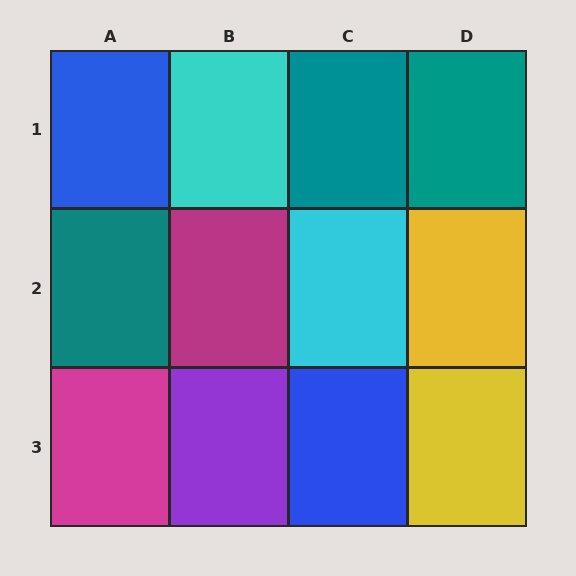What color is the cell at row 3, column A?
Magenta.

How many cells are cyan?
2 cells are cyan.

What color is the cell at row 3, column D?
Yellow.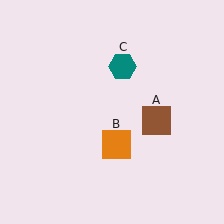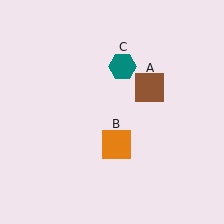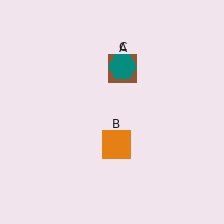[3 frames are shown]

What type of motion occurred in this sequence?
The brown square (object A) rotated counterclockwise around the center of the scene.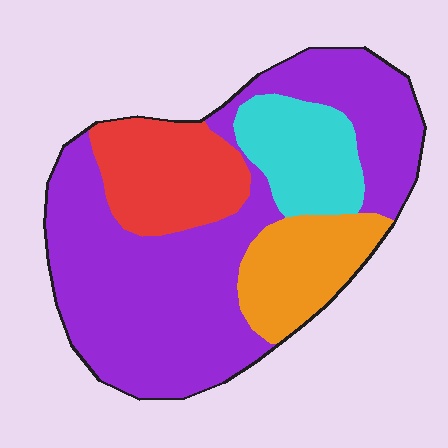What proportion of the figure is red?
Red takes up about one sixth (1/6) of the figure.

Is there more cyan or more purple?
Purple.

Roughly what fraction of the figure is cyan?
Cyan covers roughly 15% of the figure.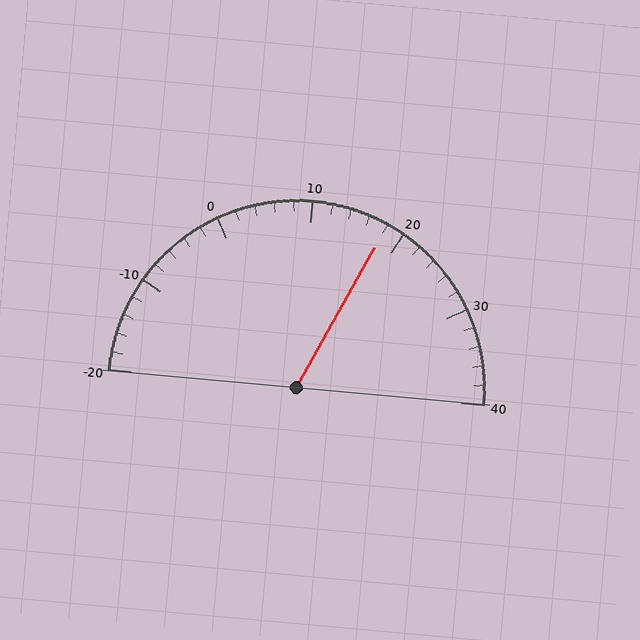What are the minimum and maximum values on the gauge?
The gauge ranges from -20 to 40.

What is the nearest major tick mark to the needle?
The nearest major tick mark is 20.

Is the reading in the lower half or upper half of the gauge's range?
The reading is in the upper half of the range (-20 to 40).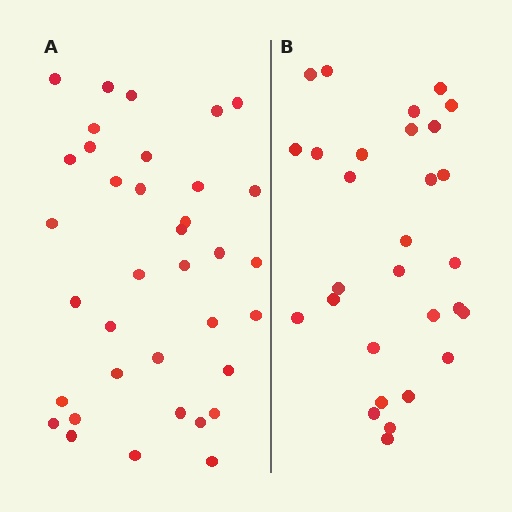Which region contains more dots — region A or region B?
Region A (the left region) has more dots.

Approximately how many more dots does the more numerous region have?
Region A has roughly 8 or so more dots than region B.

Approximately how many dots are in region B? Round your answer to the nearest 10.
About 30 dots. (The exact count is 29, which rounds to 30.)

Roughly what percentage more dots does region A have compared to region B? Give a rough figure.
About 25% more.